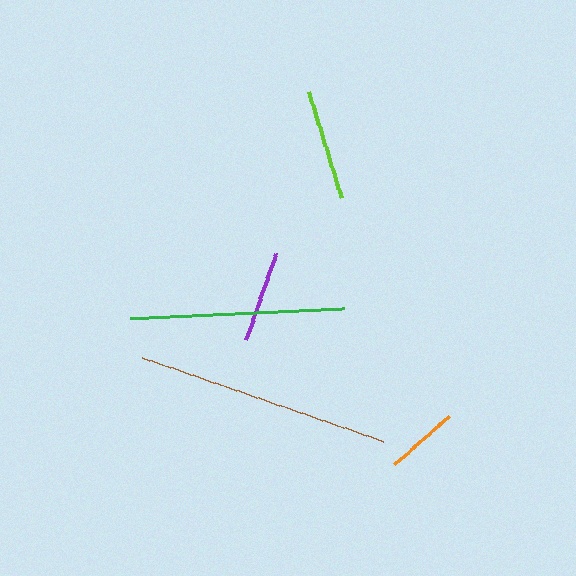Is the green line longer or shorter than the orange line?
The green line is longer than the orange line.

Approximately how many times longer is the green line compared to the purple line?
The green line is approximately 2.3 times the length of the purple line.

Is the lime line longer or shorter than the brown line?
The brown line is longer than the lime line.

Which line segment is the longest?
The brown line is the longest at approximately 256 pixels.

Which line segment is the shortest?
The orange line is the shortest at approximately 72 pixels.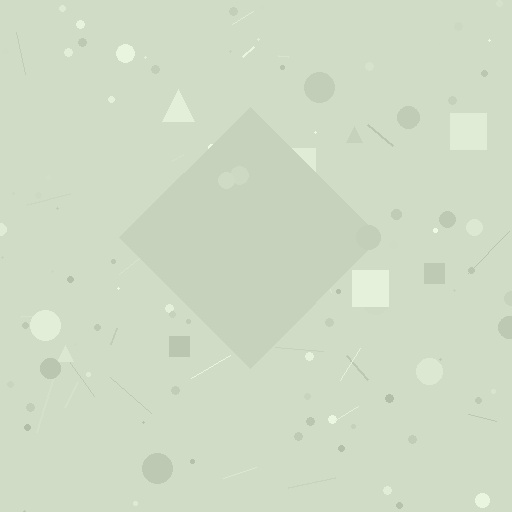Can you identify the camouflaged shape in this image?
The camouflaged shape is a diamond.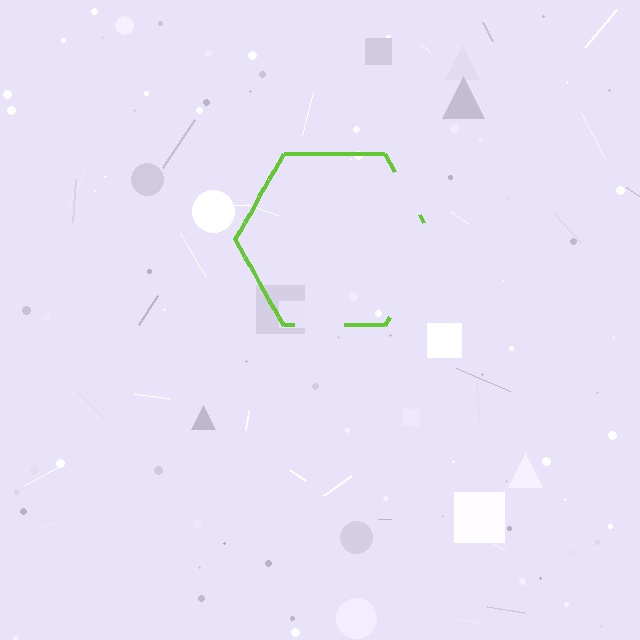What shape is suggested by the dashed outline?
The dashed outline suggests a hexagon.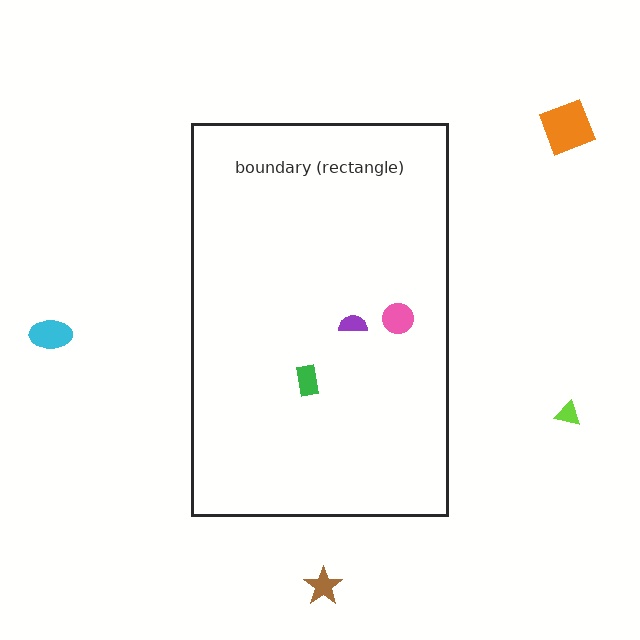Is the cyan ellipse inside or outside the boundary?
Outside.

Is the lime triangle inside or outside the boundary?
Outside.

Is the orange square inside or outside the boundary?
Outside.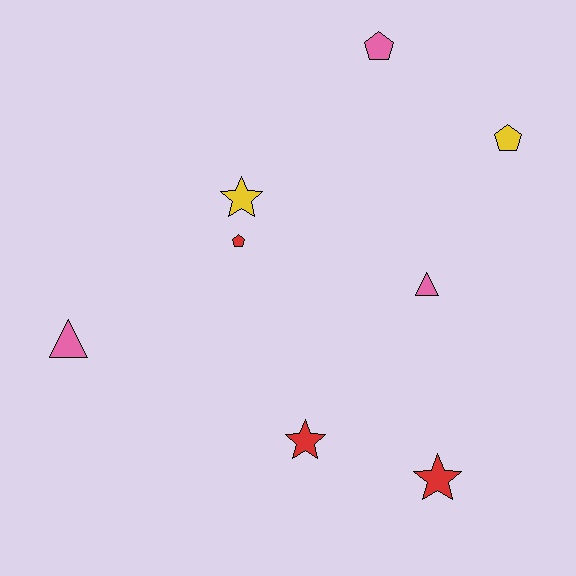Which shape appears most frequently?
Pentagon, with 3 objects.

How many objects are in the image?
There are 8 objects.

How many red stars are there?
There are 2 red stars.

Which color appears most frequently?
Pink, with 3 objects.